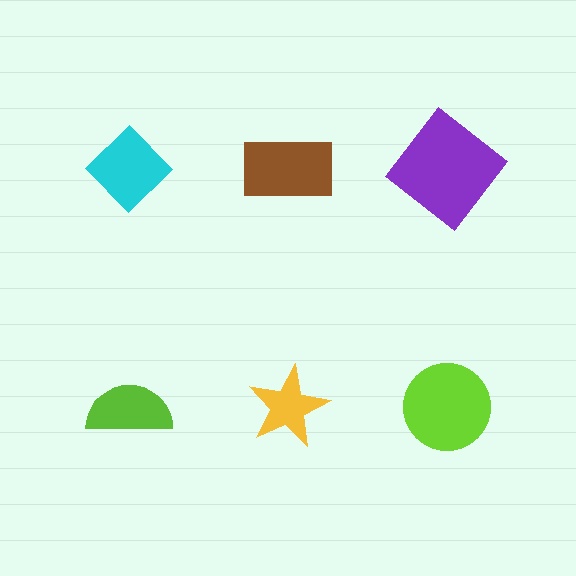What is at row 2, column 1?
A lime semicircle.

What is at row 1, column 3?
A purple diamond.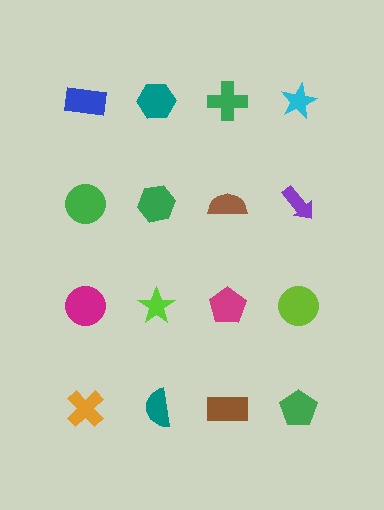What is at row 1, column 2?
A teal hexagon.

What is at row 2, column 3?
A brown semicircle.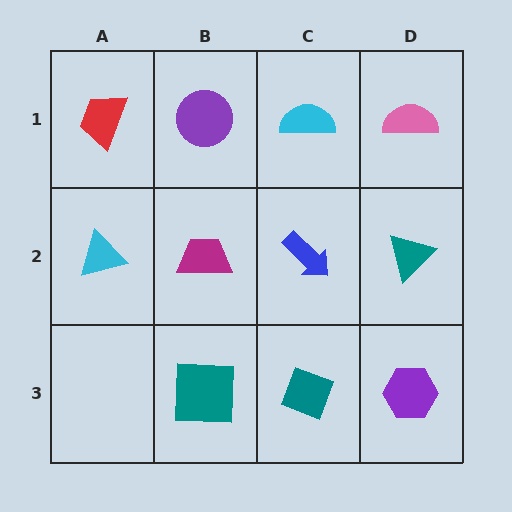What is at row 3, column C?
A teal diamond.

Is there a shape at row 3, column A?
No, that cell is empty.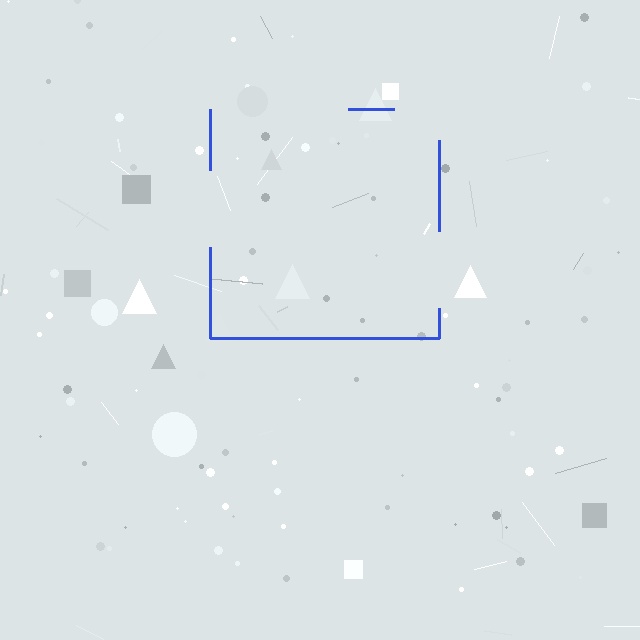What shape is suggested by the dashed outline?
The dashed outline suggests a square.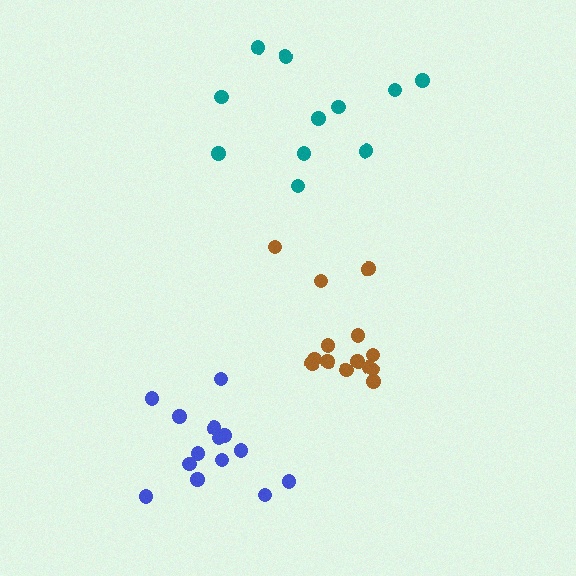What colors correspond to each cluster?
The clusters are colored: brown, blue, teal.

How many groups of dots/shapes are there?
There are 3 groups.